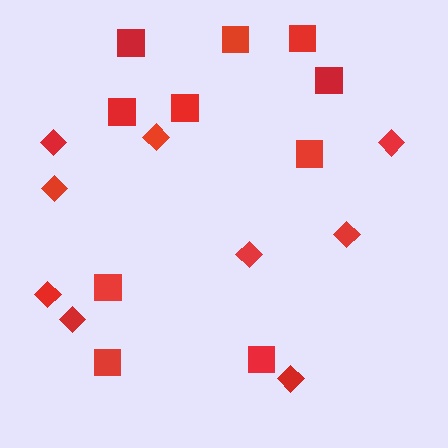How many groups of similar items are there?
There are 2 groups: one group of diamonds (9) and one group of squares (10).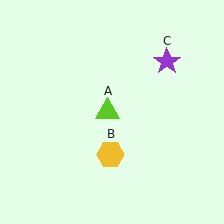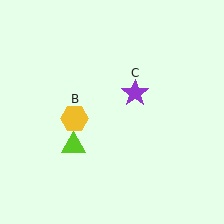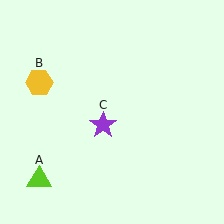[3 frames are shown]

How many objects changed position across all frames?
3 objects changed position: lime triangle (object A), yellow hexagon (object B), purple star (object C).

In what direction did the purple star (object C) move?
The purple star (object C) moved down and to the left.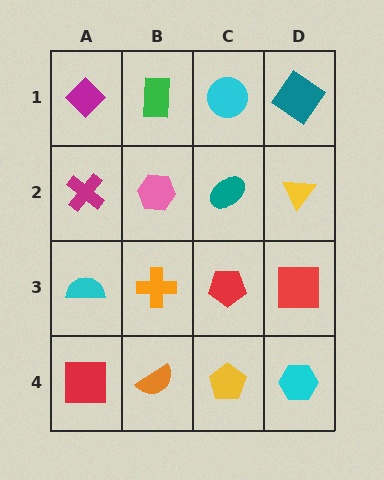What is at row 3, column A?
A cyan semicircle.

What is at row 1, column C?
A cyan circle.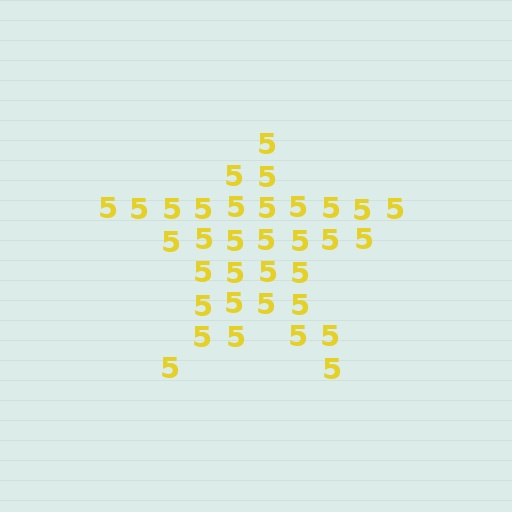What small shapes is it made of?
It is made of small digit 5's.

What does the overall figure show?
The overall figure shows a star.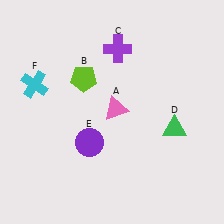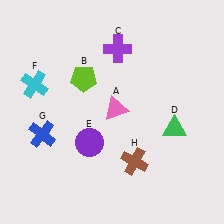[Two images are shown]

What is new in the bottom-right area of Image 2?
A brown cross (H) was added in the bottom-right area of Image 2.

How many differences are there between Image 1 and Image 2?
There are 2 differences between the two images.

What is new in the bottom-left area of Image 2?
A blue cross (G) was added in the bottom-left area of Image 2.